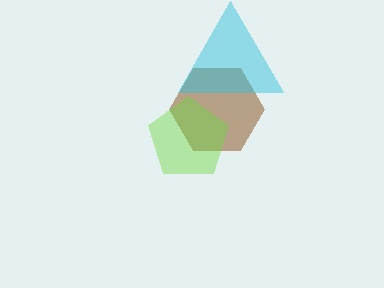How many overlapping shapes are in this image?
There are 3 overlapping shapes in the image.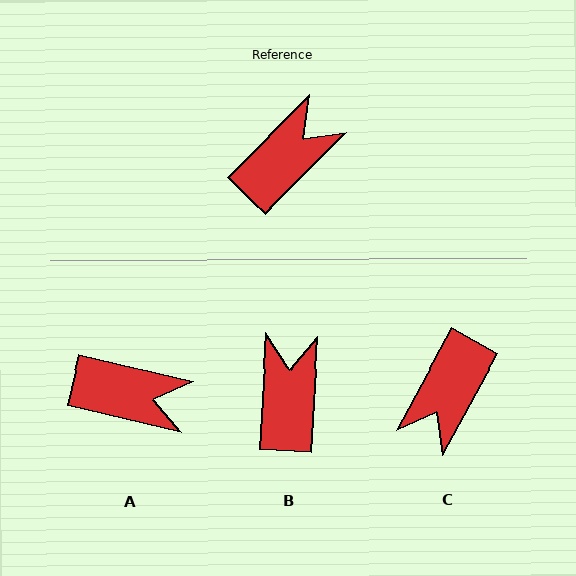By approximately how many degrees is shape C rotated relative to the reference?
Approximately 164 degrees clockwise.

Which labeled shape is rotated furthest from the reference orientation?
C, about 164 degrees away.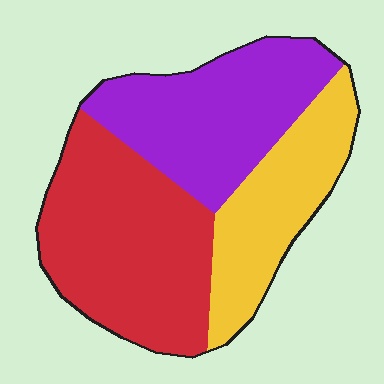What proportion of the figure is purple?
Purple covers roughly 35% of the figure.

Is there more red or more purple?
Red.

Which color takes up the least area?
Yellow, at roughly 25%.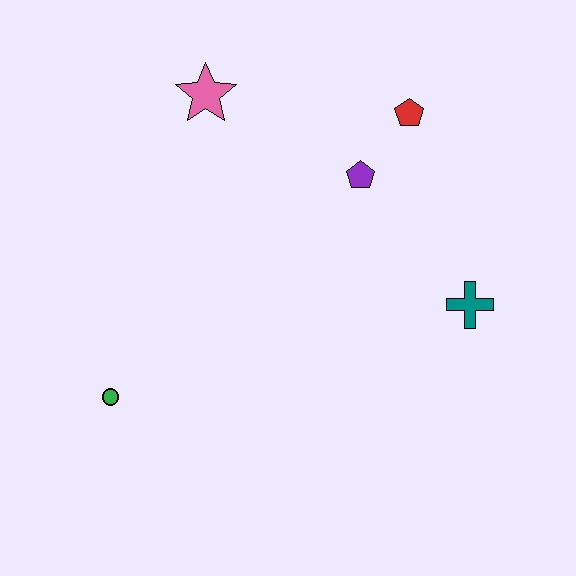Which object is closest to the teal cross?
The purple pentagon is closest to the teal cross.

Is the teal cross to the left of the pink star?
No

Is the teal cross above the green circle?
Yes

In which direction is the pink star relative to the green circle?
The pink star is above the green circle.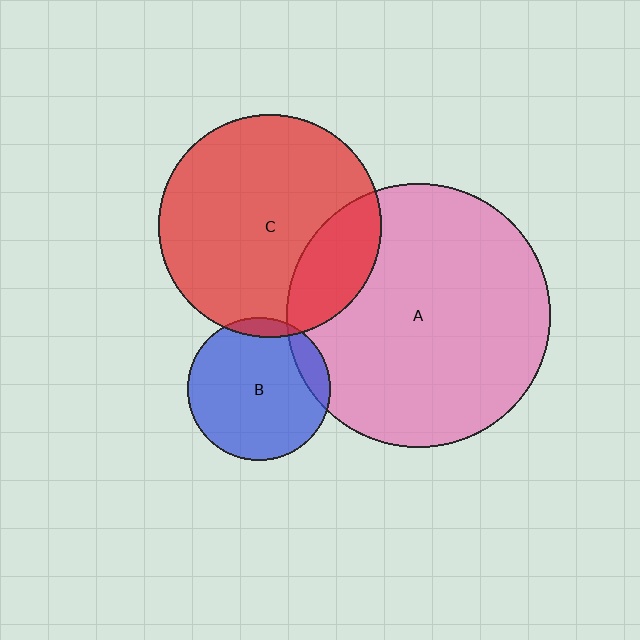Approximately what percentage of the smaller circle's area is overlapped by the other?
Approximately 5%.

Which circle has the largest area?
Circle A (pink).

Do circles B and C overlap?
Yes.